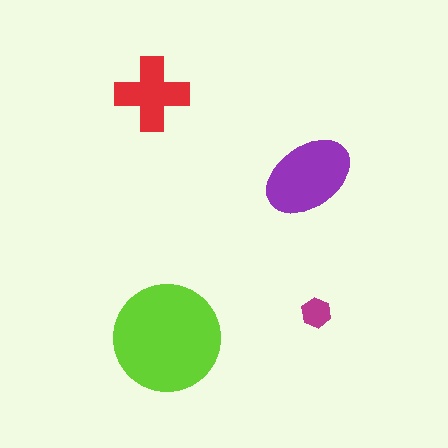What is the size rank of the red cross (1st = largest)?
3rd.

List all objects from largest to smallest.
The lime circle, the purple ellipse, the red cross, the magenta hexagon.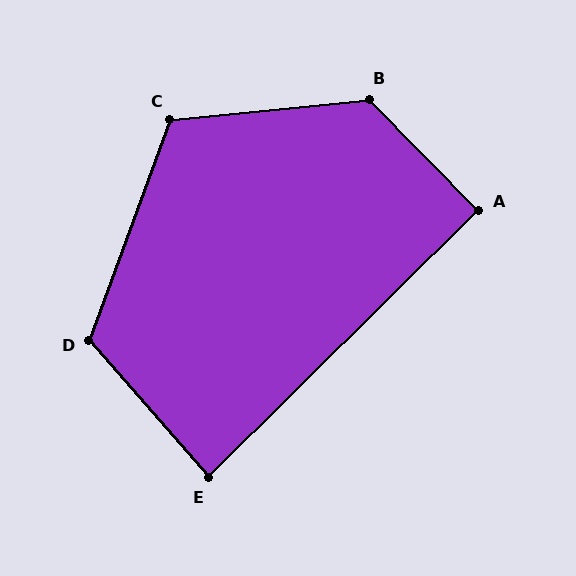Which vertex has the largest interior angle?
B, at approximately 129 degrees.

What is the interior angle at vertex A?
Approximately 90 degrees (approximately right).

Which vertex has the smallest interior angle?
E, at approximately 86 degrees.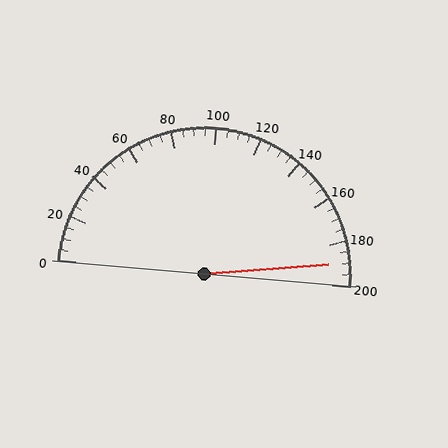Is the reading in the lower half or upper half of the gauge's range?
The reading is in the upper half of the range (0 to 200).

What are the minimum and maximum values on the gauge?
The gauge ranges from 0 to 200.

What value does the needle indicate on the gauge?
The needle indicates approximately 190.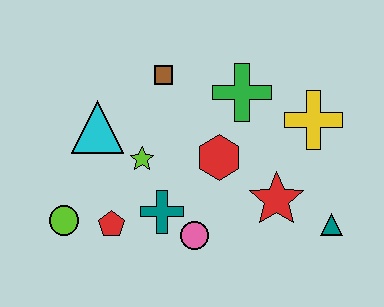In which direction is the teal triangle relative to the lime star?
The teal triangle is to the right of the lime star.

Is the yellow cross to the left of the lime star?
No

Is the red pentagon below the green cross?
Yes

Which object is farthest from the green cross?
The lime circle is farthest from the green cross.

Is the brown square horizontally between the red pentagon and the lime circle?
No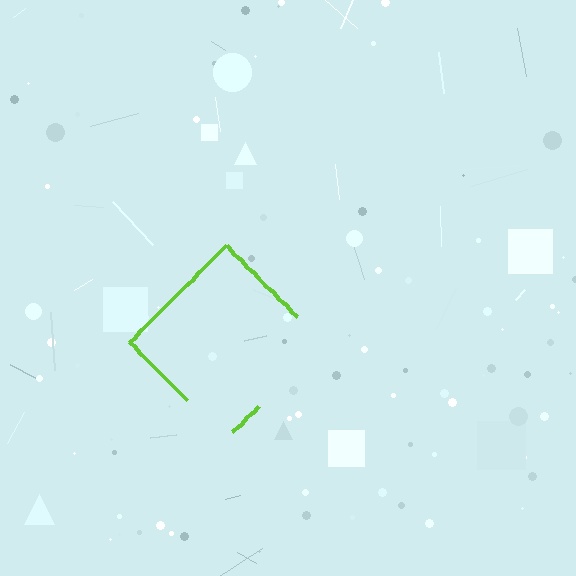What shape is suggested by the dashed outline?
The dashed outline suggests a diamond.